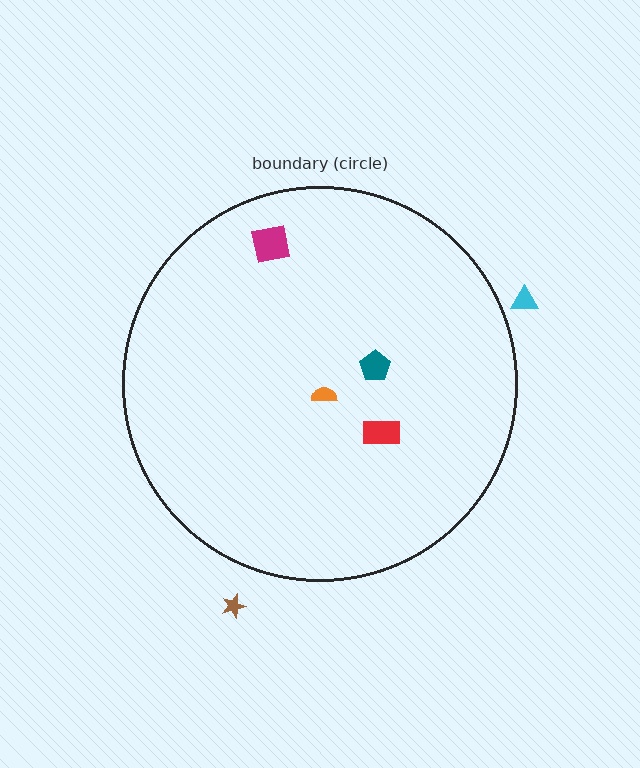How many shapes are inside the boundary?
4 inside, 2 outside.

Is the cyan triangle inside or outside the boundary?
Outside.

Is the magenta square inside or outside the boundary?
Inside.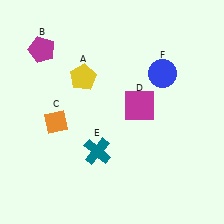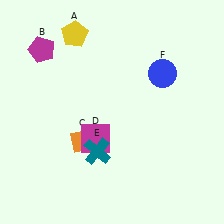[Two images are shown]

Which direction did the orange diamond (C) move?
The orange diamond (C) moved right.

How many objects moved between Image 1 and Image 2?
3 objects moved between the two images.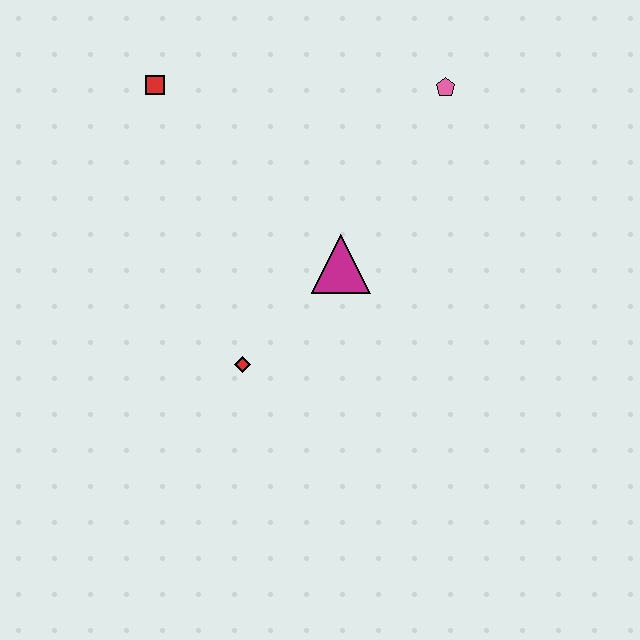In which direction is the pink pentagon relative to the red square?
The pink pentagon is to the right of the red square.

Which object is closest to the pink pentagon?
The magenta triangle is closest to the pink pentagon.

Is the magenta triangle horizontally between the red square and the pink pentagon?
Yes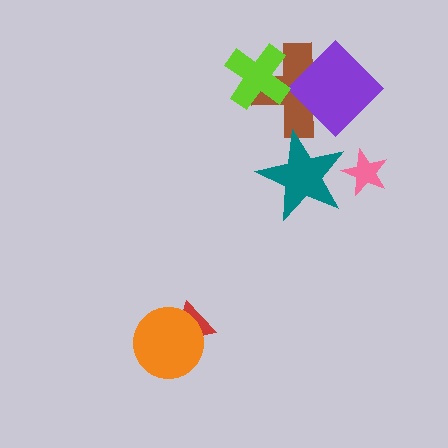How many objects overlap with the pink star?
1 object overlaps with the pink star.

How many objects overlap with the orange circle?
1 object overlaps with the orange circle.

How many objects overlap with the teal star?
1 object overlaps with the teal star.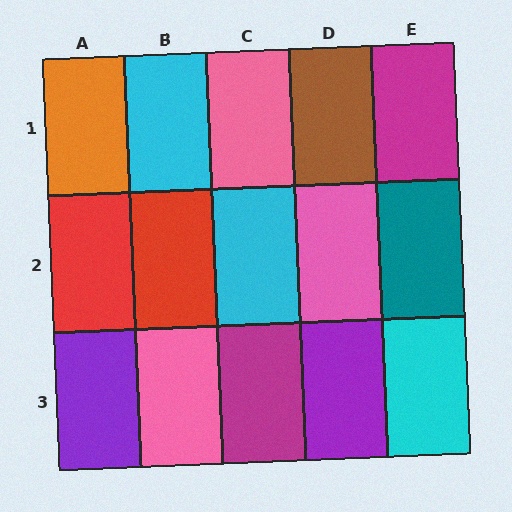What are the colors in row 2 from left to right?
Red, red, cyan, pink, teal.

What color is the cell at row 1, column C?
Pink.